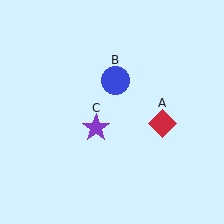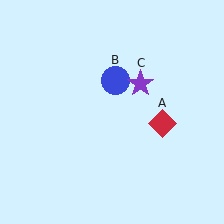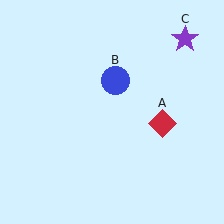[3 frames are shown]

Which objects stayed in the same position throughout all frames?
Red diamond (object A) and blue circle (object B) remained stationary.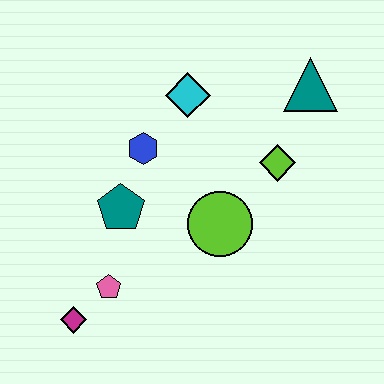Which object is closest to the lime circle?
The lime diamond is closest to the lime circle.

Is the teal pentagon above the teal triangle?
No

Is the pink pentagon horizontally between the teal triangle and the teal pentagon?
No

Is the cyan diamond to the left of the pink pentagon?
No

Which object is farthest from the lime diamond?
The magenta diamond is farthest from the lime diamond.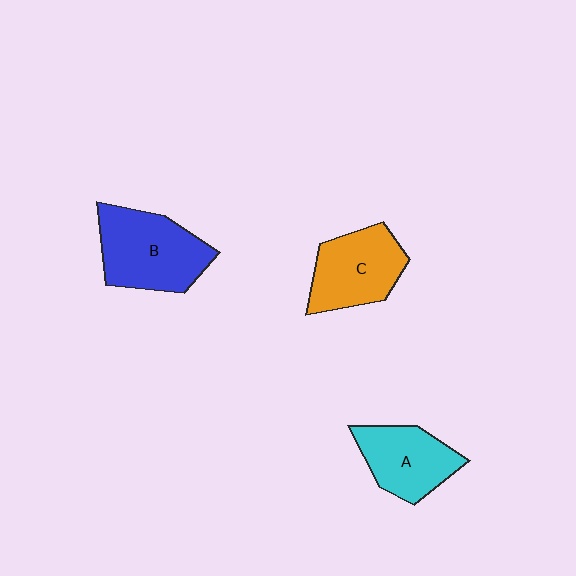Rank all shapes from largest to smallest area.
From largest to smallest: B (blue), C (orange), A (cyan).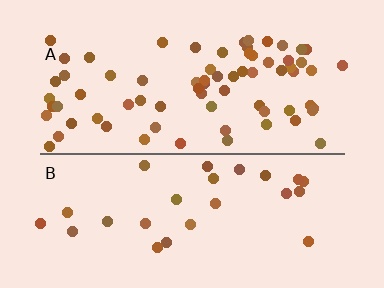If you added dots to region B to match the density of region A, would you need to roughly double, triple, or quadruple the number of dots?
Approximately triple.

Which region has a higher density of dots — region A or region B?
A (the top).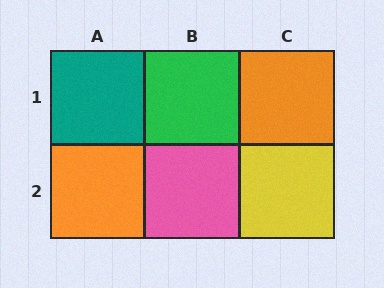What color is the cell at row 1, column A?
Teal.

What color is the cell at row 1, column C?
Orange.